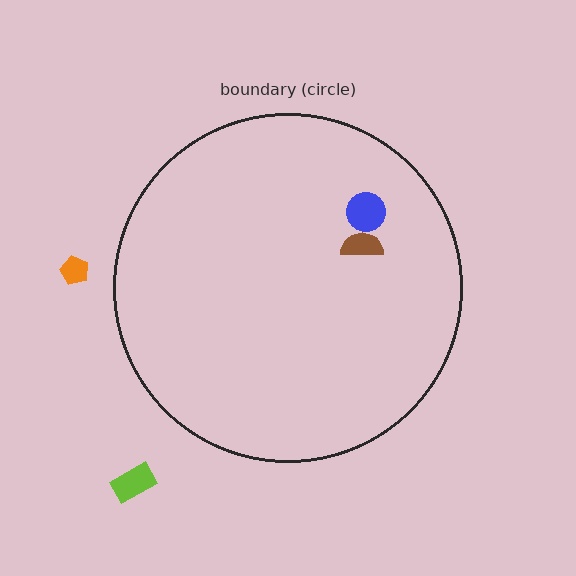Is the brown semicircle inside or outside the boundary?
Inside.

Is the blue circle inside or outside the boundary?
Inside.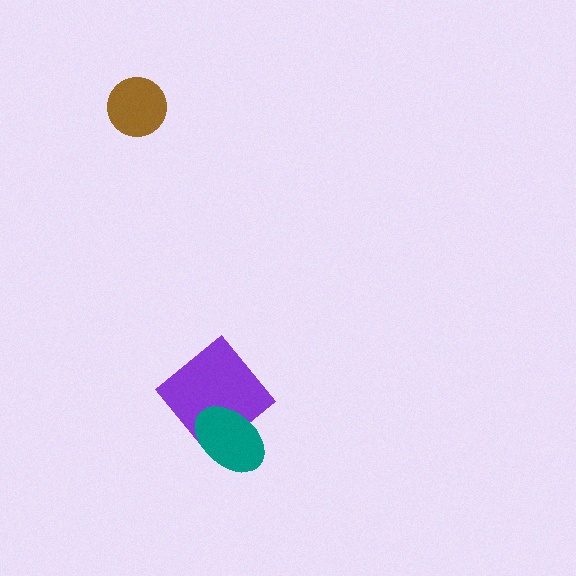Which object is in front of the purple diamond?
The teal ellipse is in front of the purple diamond.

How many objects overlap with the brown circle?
0 objects overlap with the brown circle.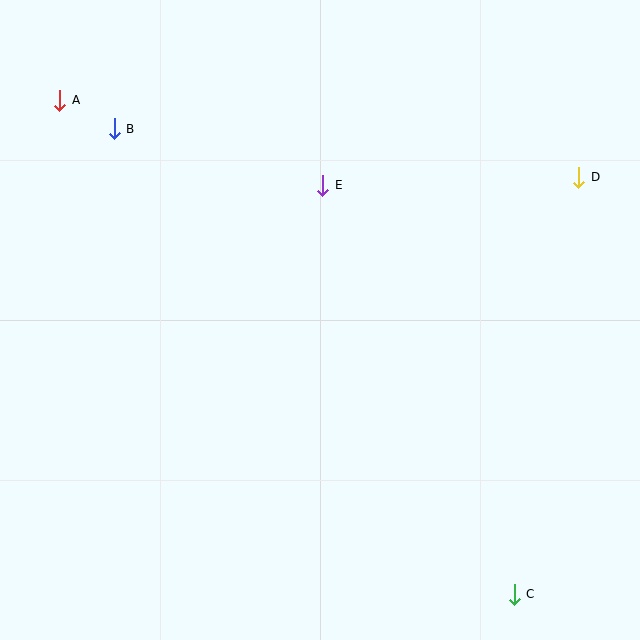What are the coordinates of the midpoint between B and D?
The midpoint between B and D is at (346, 153).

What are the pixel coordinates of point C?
Point C is at (514, 594).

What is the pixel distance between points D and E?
The distance between D and E is 256 pixels.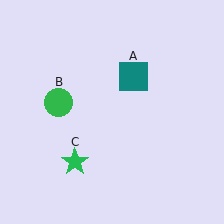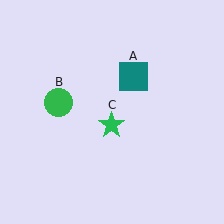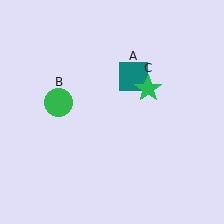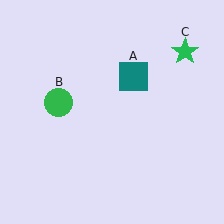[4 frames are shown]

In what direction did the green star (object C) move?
The green star (object C) moved up and to the right.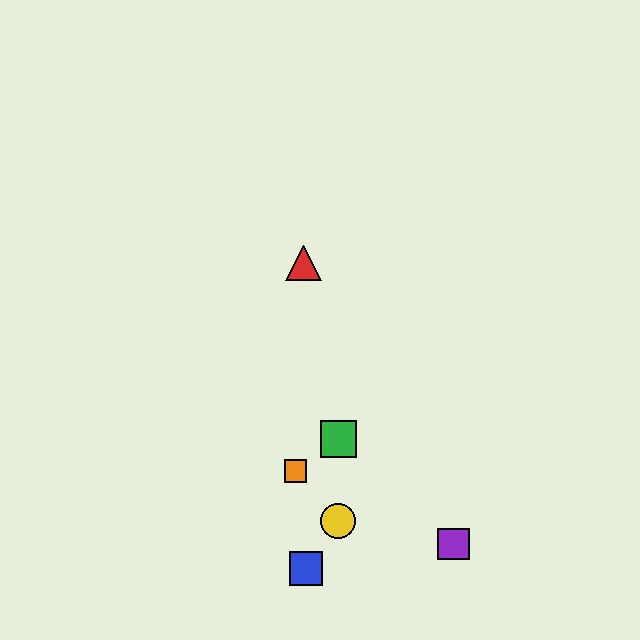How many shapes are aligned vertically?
2 shapes (the green square, the yellow circle) are aligned vertically.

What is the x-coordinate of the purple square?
The purple square is at x≈453.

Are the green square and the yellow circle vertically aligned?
Yes, both are at x≈338.